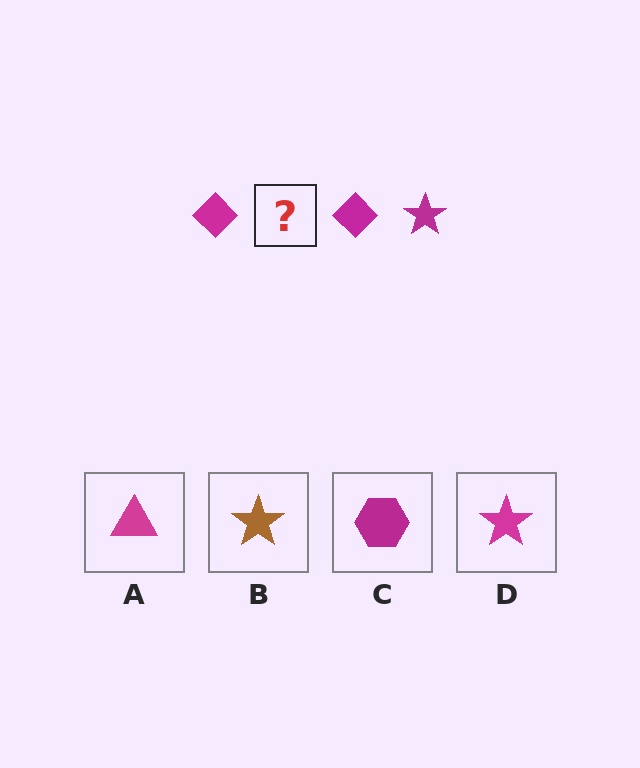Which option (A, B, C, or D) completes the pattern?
D.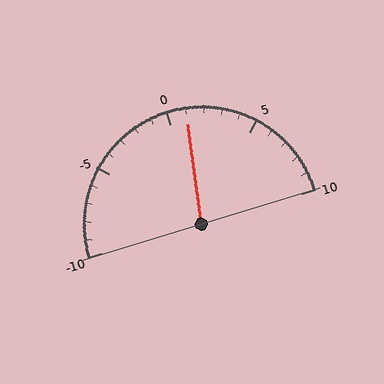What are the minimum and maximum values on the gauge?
The gauge ranges from -10 to 10.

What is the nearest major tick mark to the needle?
The nearest major tick mark is 0.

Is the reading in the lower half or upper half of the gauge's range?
The reading is in the upper half of the range (-10 to 10).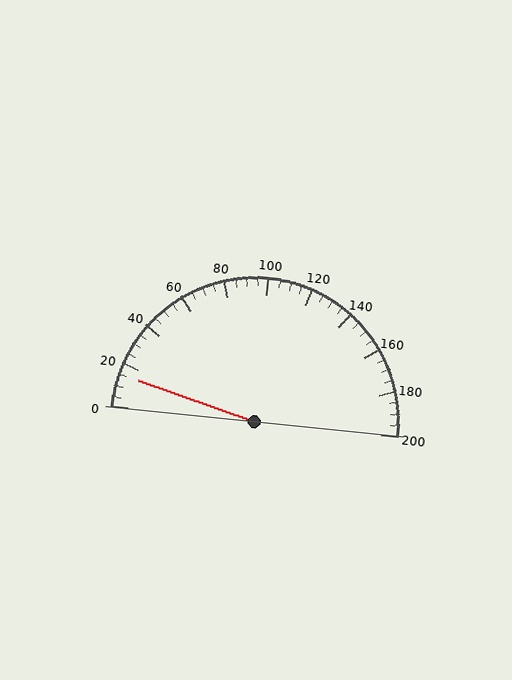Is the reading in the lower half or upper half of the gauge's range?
The reading is in the lower half of the range (0 to 200).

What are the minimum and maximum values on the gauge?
The gauge ranges from 0 to 200.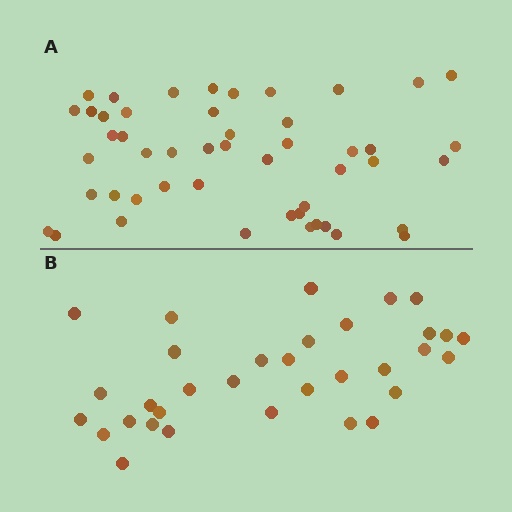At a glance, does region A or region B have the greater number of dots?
Region A (the top region) has more dots.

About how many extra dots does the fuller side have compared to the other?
Region A has approximately 15 more dots than region B.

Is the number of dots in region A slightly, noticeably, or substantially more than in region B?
Region A has substantially more. The ratio is roughly 1.5 to 1.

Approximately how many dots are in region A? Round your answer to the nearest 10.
About 50 dots. (The exact count is 49, which rounds to 50.)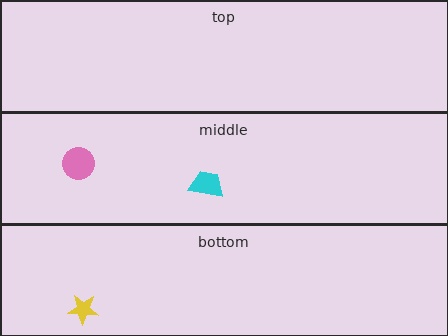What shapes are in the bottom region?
The yellow star.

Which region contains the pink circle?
The middle region.